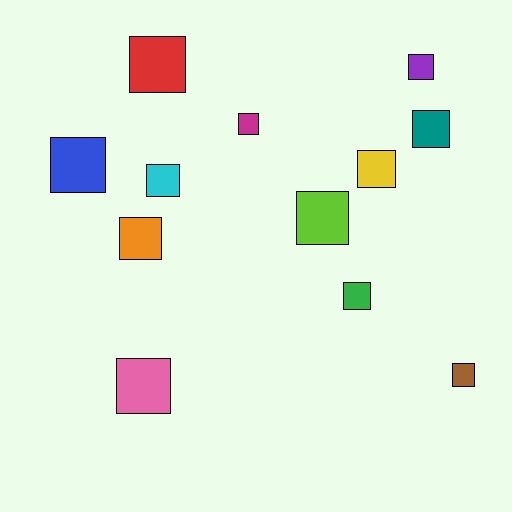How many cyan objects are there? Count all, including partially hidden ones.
There is 1 cyan object.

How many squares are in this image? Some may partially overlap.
There are 12 squares.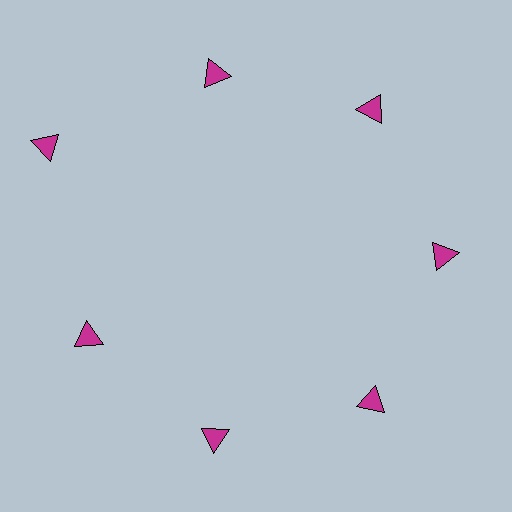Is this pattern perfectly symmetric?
No. The 7 magenta triangles are arranged in a ring, but one element near the 10 o'clock position is pushed outward from the center, breaking the 7-fold rotational symmetry.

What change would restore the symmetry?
The symmetry would be restored by moving it inward, back onto the ring so that all 7 triangles sit at equal angles and equal distance from the center.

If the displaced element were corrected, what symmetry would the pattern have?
It would have 7-fold rotational symmetry — the pattern would map onto itself every 51 degrees.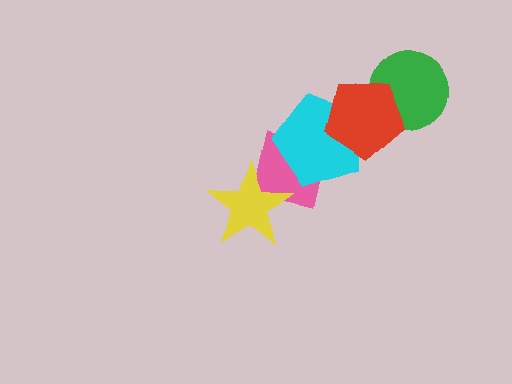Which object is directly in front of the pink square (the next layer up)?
The yellow star is directly in front of the pink square.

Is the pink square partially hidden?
Yes, it is partially covered by another shape.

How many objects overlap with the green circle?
1 object overlaps with the green circle.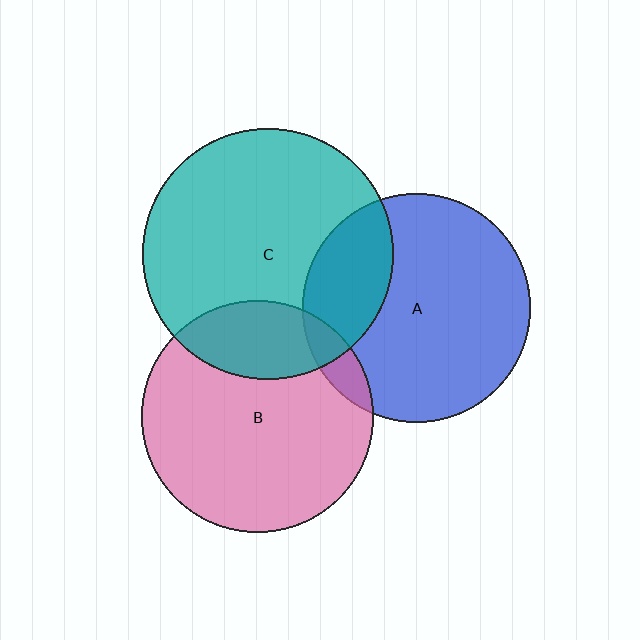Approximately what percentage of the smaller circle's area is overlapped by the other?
Approximately 25%.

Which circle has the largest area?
Circle C (teal).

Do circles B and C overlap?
Yes.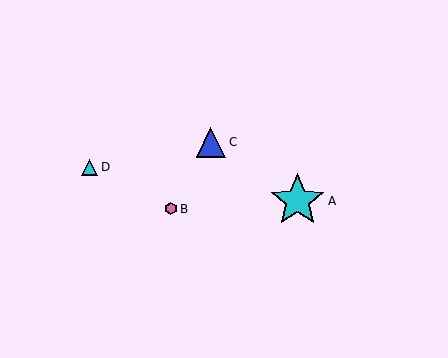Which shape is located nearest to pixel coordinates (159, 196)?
The pink hexagon (labeled B) at (171, 209) is nearest to that location.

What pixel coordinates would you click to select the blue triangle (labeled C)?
Click at (211, 142) to select the blue triangle C.